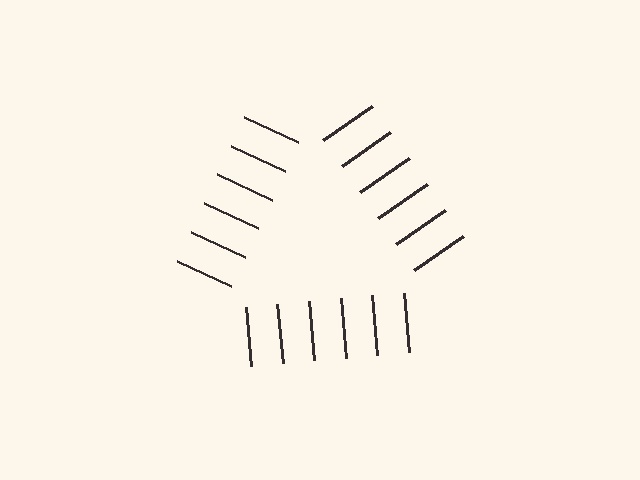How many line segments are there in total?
18 — 6 along each of the 3 edges.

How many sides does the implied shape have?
3 sides — the line-ends trace a triangle.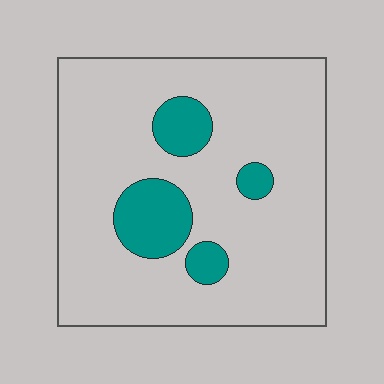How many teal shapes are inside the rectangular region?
4.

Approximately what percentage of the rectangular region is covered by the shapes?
Approximately 15%.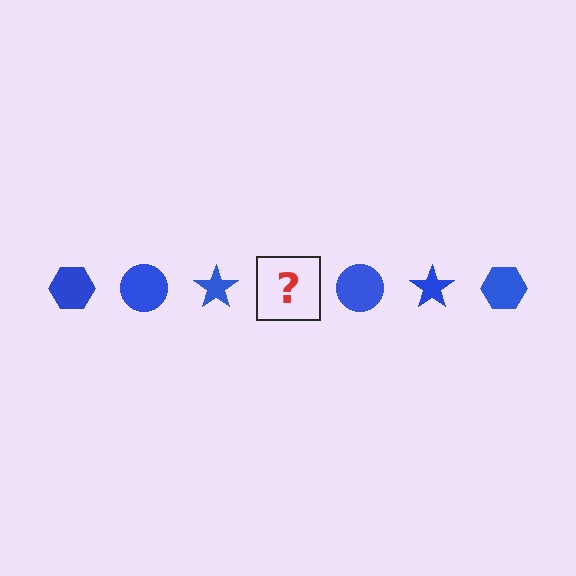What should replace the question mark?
The question mark should be replaced with a blue hexagon.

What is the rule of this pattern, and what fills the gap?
The rule is that the pattern cycles through hexagon, circle, star shapes in blue. The gap should be filled with a blue hexagon.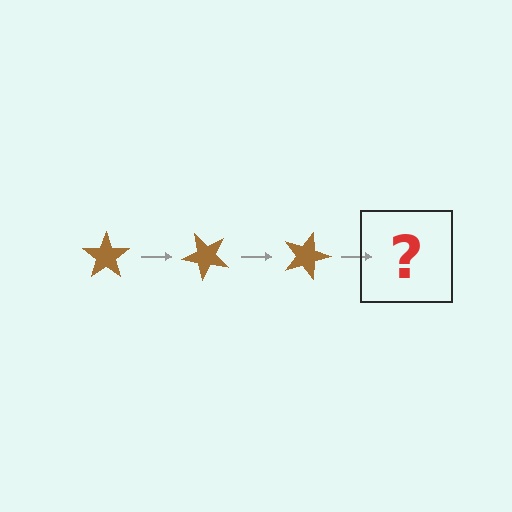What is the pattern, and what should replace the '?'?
The pattern is that the star rotates 45 degrees each step. The '?' should be a brown star rotated 135 degrees.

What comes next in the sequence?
The next element should be a brown star rotated 135 degrees.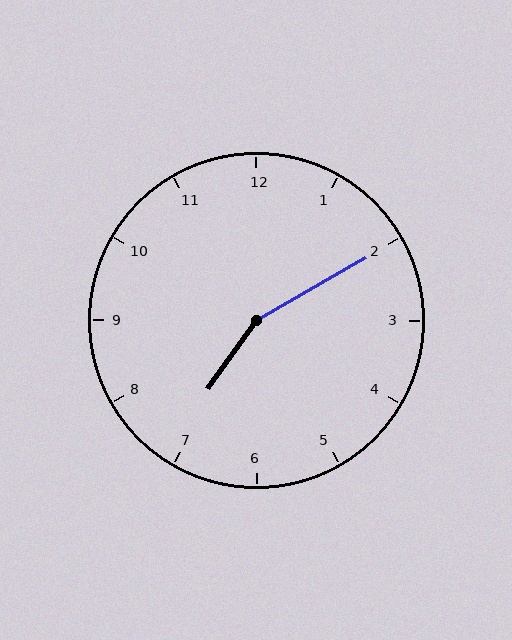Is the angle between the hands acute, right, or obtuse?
It is obtuse.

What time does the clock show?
7:10.